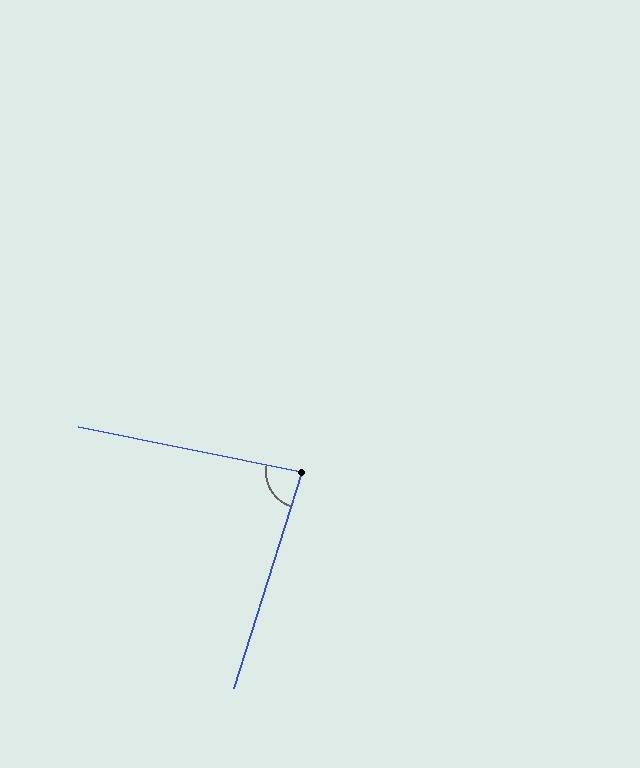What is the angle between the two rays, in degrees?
Approximately 84 degrees.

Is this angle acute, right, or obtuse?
It is acute.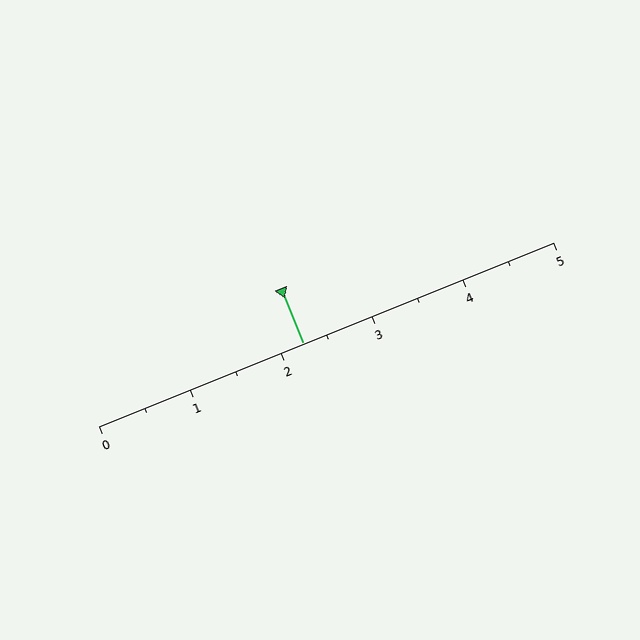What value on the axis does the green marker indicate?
The marker indicates approximately 2.2.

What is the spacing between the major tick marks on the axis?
The major ticks are spaced 1 apart.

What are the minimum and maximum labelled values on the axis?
The axis runs from 0 to 5.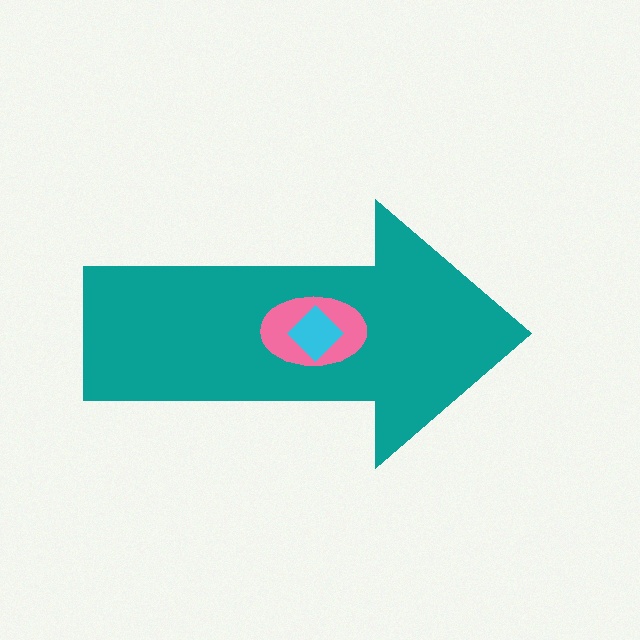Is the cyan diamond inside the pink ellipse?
Yes.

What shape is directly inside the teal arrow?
The pink ellipse.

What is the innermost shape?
The cyan diamond.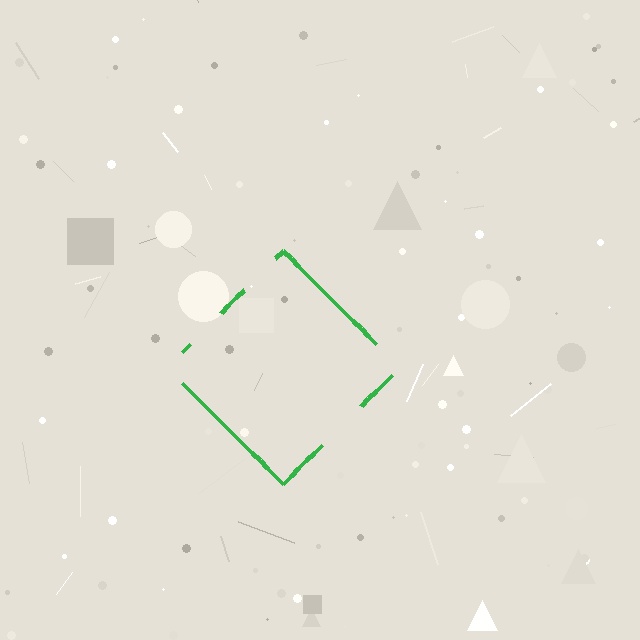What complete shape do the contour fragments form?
The contour fragments form a diamond.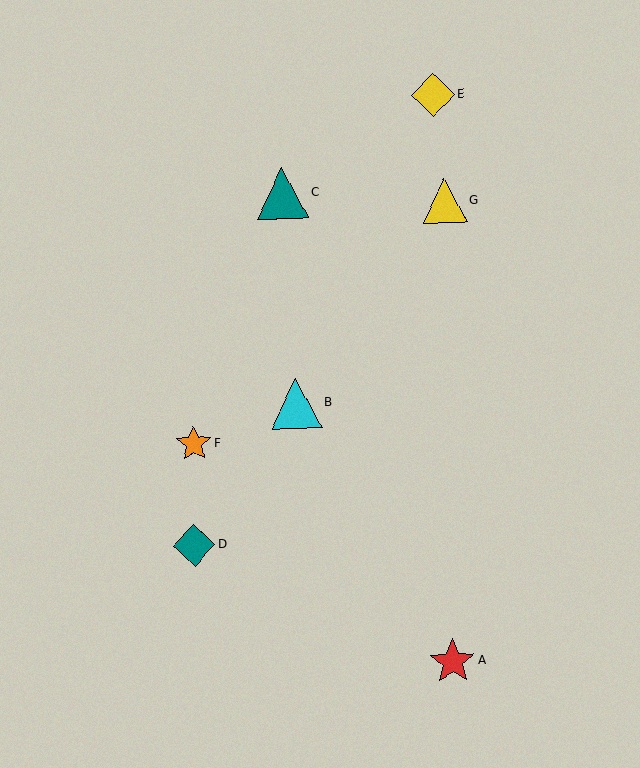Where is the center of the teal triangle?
The center of the teal triangle is at (282, 193).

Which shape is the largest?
The teal triangle (labeled C) is the largest.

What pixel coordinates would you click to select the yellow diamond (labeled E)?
Click at (433, 95) to select the yellow diamond E.